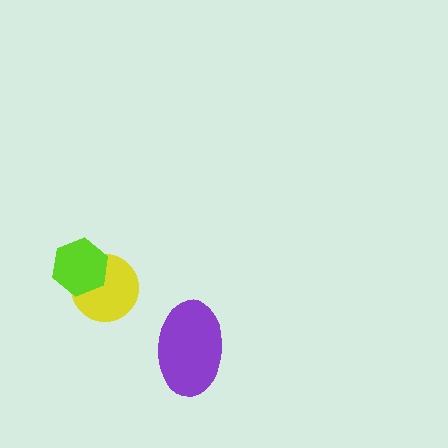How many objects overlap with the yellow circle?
1 object overlaps with the yellow circle.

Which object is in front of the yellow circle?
The lime hexagon is in front of the yellow circle.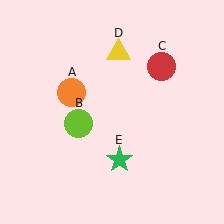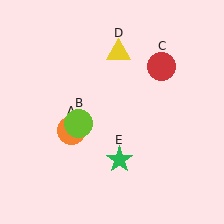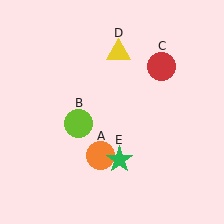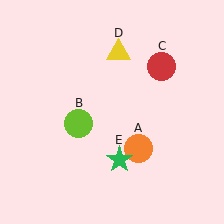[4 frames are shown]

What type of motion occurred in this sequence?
The orange circle (object A) rotated counterclockwise around the center of the scene.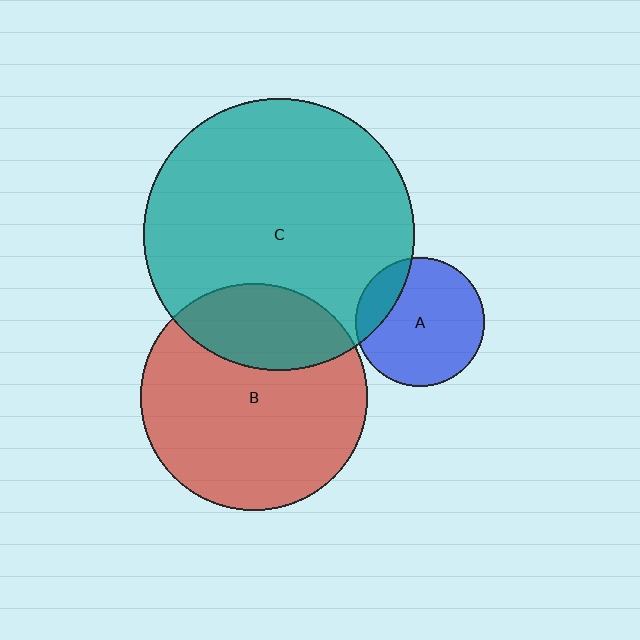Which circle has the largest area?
Circle C (teal).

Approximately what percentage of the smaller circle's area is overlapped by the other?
Approximately 25%.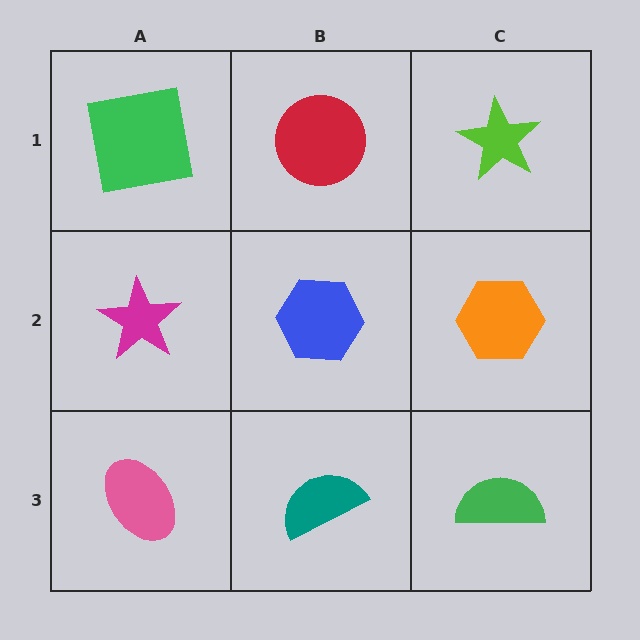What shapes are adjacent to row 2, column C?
A lime star (row 1, column C), a green semicircle (row 3, column C), a blue hexagon (row 2, column B).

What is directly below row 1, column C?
An orange hexagon.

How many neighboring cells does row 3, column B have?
3.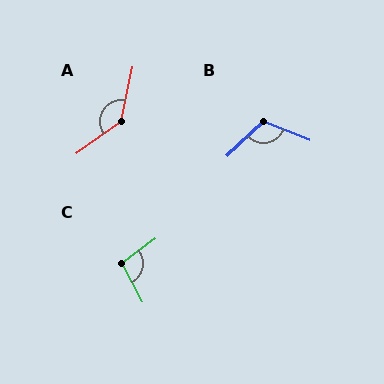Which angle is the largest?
A, at approximately 138 degrees.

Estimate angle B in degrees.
Approximately 115 degrees.